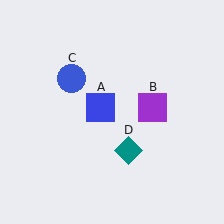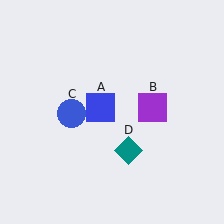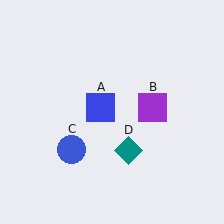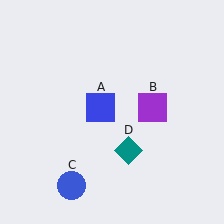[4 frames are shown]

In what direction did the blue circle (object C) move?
The blue circle (object C) moved down.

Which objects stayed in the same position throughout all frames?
Blue square (object A) and purple square (object B) and teal diamond (object D) remained stationary.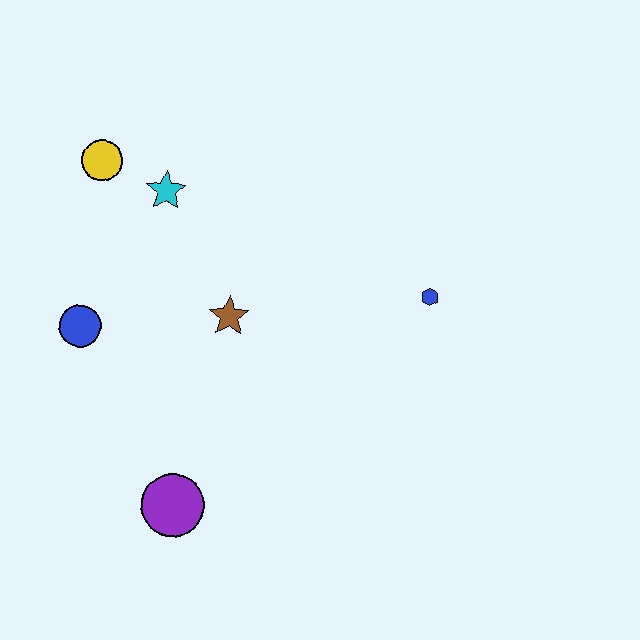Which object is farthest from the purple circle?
The yellow circle is farthest from the purple circle.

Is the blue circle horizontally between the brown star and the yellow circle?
No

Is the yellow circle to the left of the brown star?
Yes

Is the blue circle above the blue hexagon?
No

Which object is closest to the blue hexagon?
The brown star is closest to the blue hexagon.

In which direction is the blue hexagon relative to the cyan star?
The blue hexagon is to the right of the cyan star.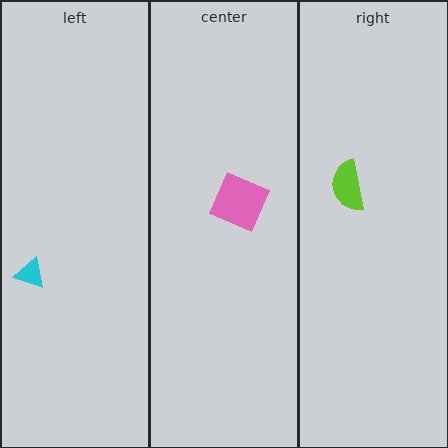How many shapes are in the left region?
1.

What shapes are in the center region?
The pink square.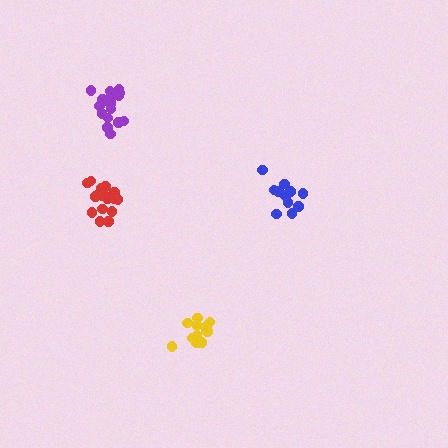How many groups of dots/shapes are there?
There are 4 groups.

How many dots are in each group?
Group 1: 13 dots, Group 2: 18 dots, Group 3: 12 dots, Group 4: 17 dots (60 total).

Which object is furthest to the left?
The red cluster is leftmost.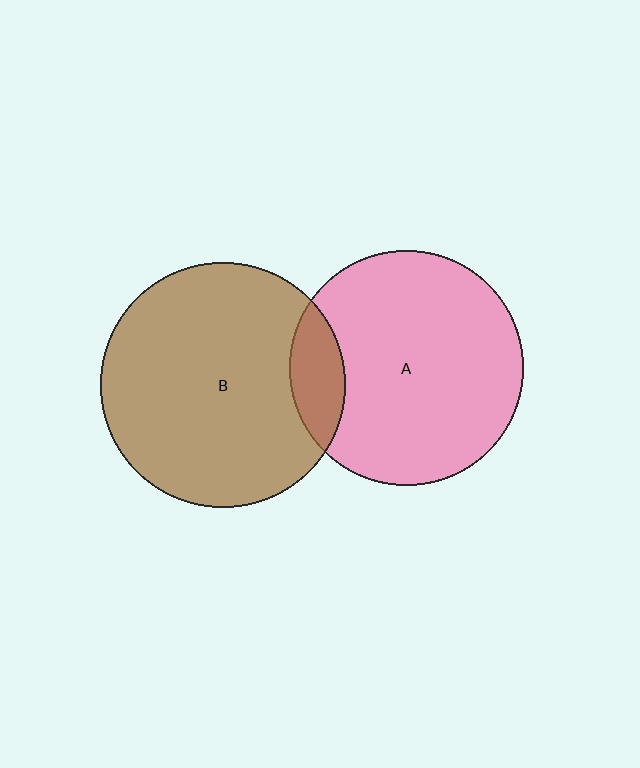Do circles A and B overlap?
Yes.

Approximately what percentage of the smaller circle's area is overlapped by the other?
Approximately 15%.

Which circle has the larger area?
Circle B (brown).